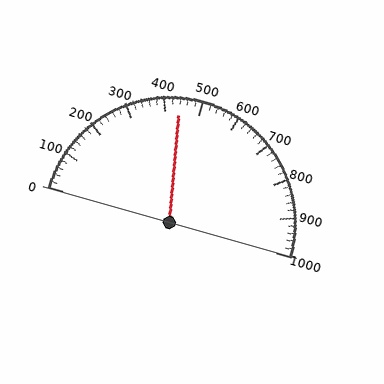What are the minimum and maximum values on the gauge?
The gauge ranges from 0 to 1000.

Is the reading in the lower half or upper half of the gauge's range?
The reading is in the lower half of the range (0 to 1000).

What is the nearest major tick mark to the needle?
The nearest major tick mark is 400.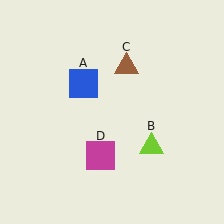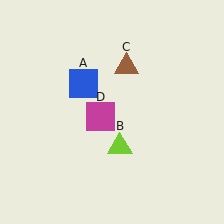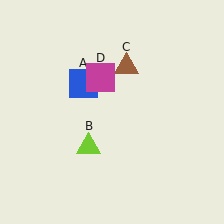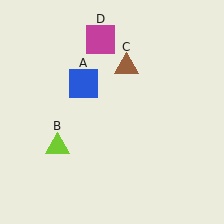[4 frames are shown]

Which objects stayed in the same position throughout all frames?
Blue square (object A) and brown triangle (object C) remained stationary.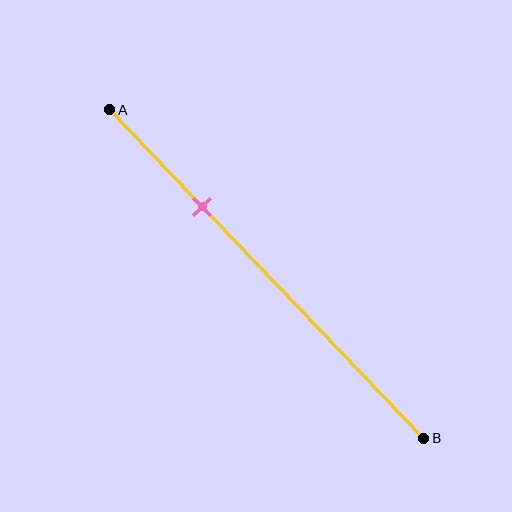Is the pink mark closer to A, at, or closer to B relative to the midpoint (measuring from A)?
The pink mark is closer to point A than the midpoint of segment AB.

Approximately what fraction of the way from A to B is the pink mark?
The pink mark is approximately 30% of the way from A to B.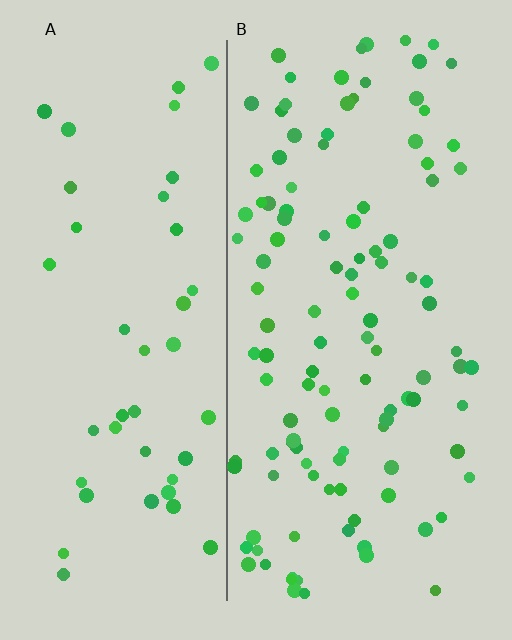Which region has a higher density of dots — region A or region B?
B (the right).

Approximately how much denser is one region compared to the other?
Approximately 2.6× — region B over region A.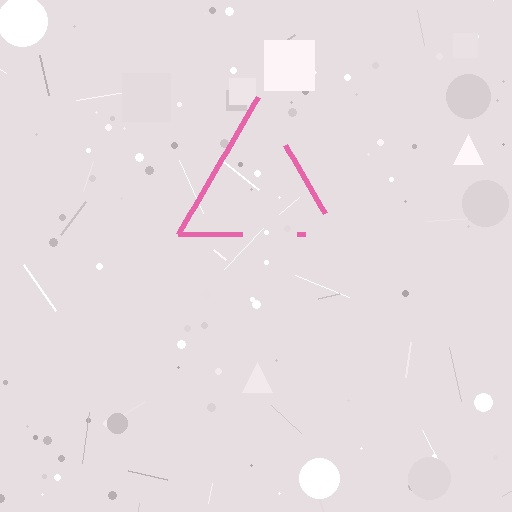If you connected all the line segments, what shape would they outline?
They would outline a triangle.